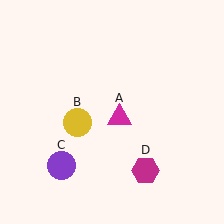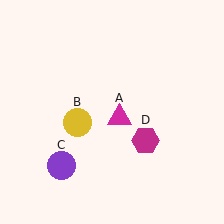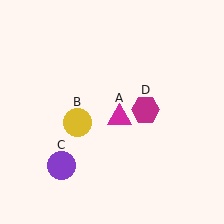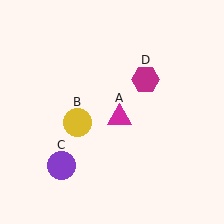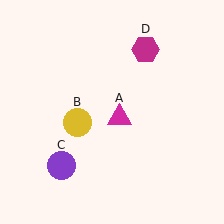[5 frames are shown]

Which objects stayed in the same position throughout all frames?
Magenta triangle (object A) and yellow circle (object B) and purple circle (object C) remained stationary.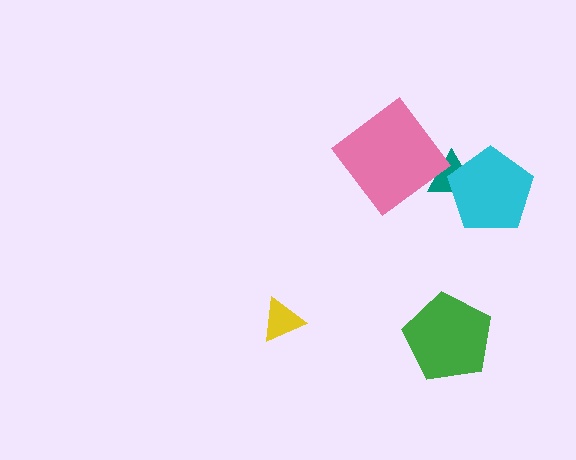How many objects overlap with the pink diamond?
0 objects overlap with the pink diamond.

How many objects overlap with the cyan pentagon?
1 object overlaps with the cyan pentagon.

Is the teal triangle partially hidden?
Yes, it is partially covered by another shape.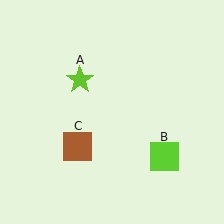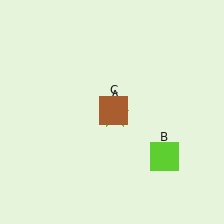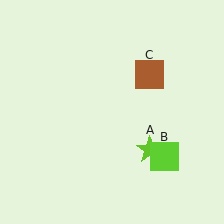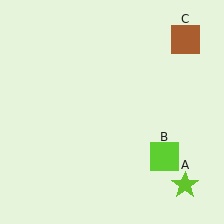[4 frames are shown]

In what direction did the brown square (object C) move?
The brown square (object C) moved up and to the right.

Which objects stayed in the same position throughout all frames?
Lime square (object B) remained stationary.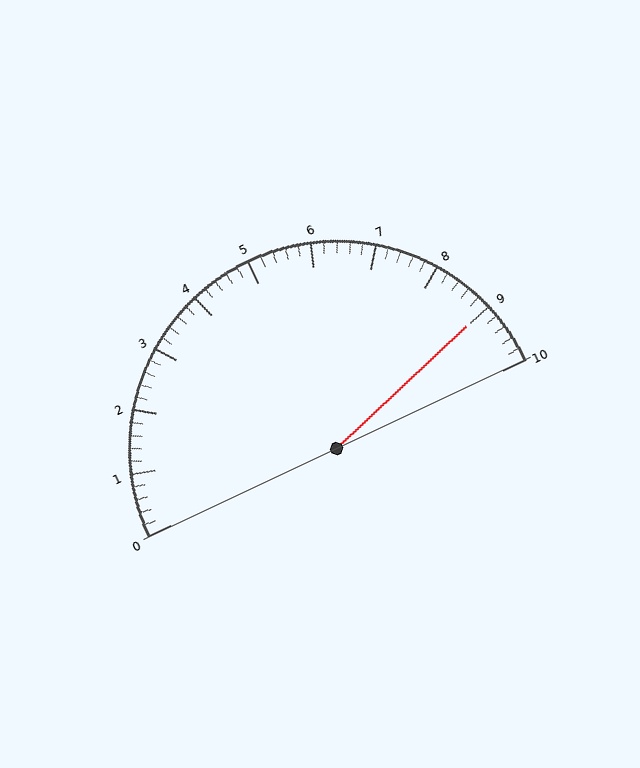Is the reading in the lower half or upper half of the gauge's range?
The reading is in the upper half of the range (0 to 10).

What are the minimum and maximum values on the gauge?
The gauge ranges from 0 to 10.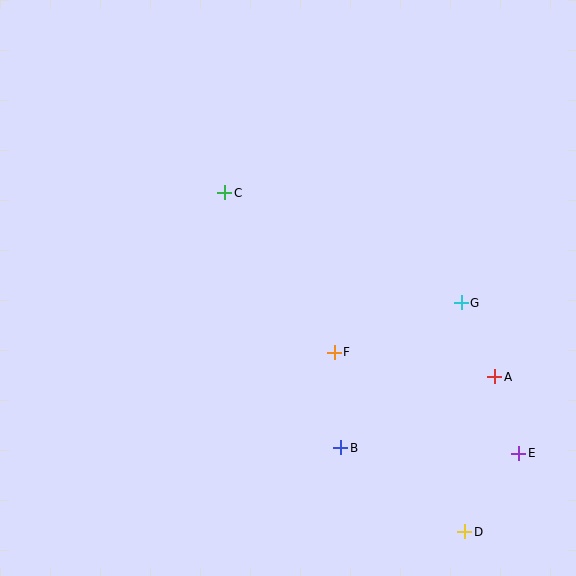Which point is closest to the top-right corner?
Point G is closest to the top-right corner.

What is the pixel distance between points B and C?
The distance between B and C is 280 pixels.